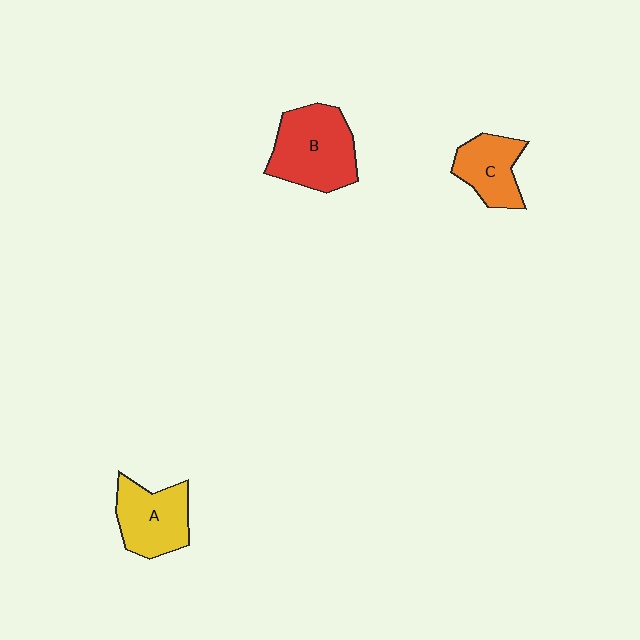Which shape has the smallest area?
Shape C (orange).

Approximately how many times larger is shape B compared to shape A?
Approximately 1.3 times.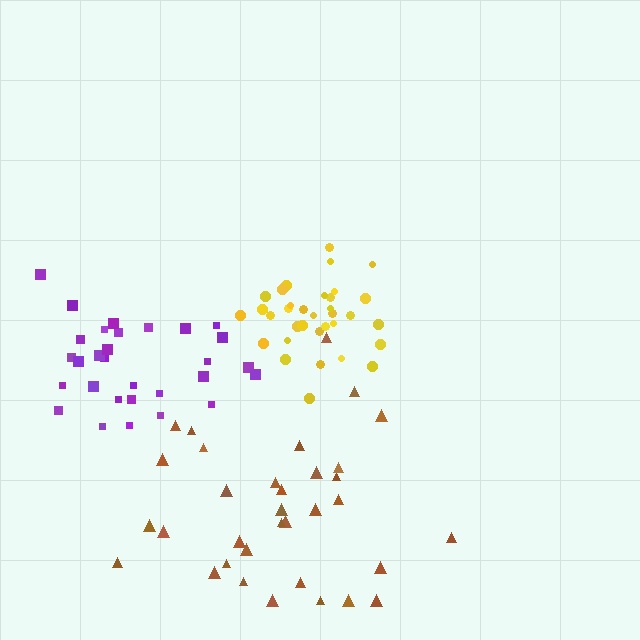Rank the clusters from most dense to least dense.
yellow, purple, brown.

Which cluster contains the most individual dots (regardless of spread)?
Yellow (34).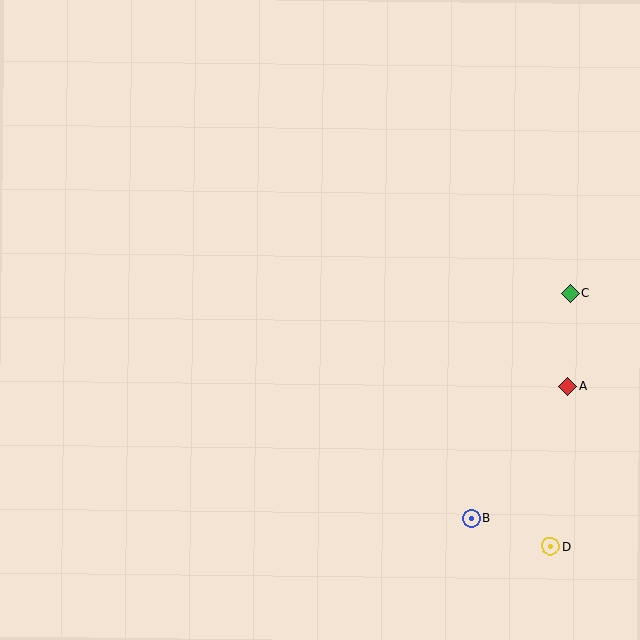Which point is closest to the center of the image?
Point B at (471, 518) is closest to the center.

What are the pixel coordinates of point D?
Point D is at (550, 546).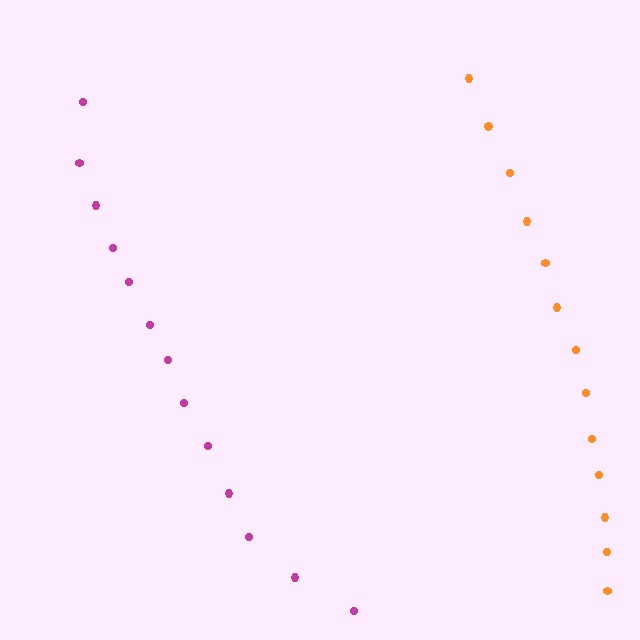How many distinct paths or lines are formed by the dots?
There are 2 distinct paths.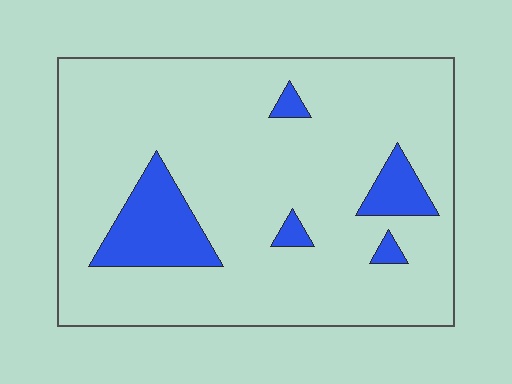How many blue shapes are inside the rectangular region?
5.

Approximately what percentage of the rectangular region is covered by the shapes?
Approximately 15%.